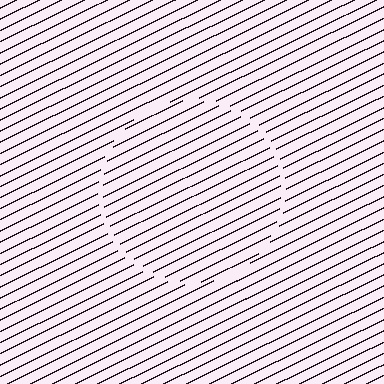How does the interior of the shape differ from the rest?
The interior of the shape contains the same grating, shifted by half a period — the contour is defined by the phase discontinuity where line-ends from the inner and outer gratings abut.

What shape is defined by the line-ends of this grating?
An illusory circle. The interior of the shape contains the same grating, shifted by half a period — the contour is defined by the phase discontinuity where line-ends from the inner and outer gratings abut.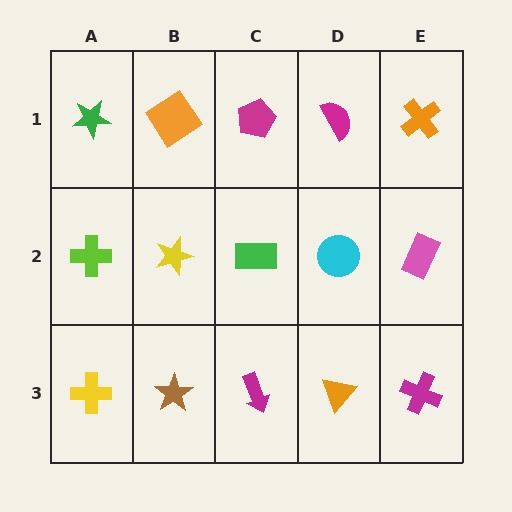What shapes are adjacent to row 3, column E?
A pink rectangle (row 2, column E), an orange triangle (row 3, column D).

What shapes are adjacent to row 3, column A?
A lime cross (row 2, column A), a brown star (row 3, column B).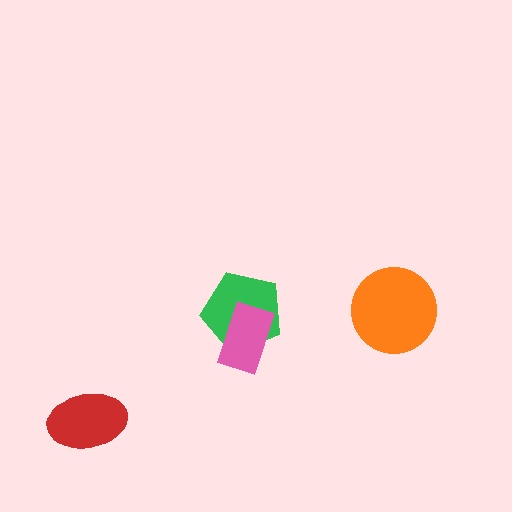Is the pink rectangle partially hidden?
No, no other shape covers it.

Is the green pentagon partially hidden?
Yes, it is partially covered by another shape.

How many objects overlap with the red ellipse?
0 objects overlap with the red ellipse.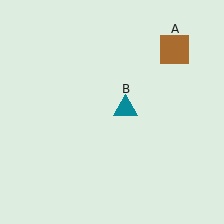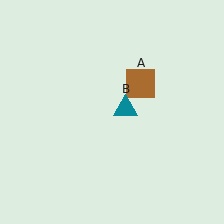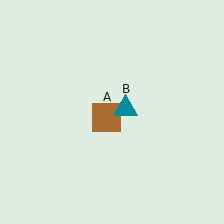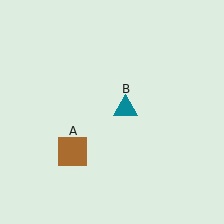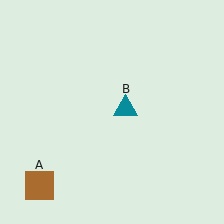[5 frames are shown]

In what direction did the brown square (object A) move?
The brown square (object A) moved down and to the left.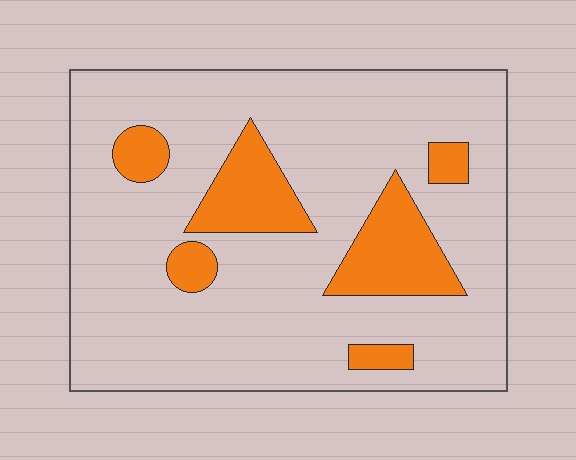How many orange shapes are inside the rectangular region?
6.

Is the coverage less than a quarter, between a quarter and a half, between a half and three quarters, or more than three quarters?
Less than a quarter.